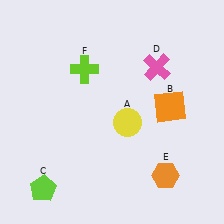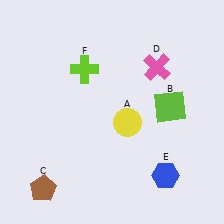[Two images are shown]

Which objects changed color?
B changed from orange to lime. C changed from lime to brown. E changed from orange to blue.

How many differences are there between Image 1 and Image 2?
There are 3 differences between the two images.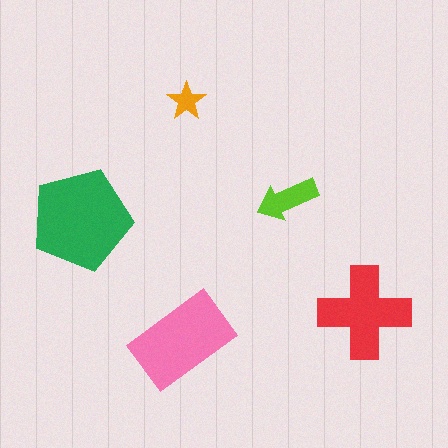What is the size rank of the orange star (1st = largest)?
5th.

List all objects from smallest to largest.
The orange star, the lime arrow, the red cross, the pink rectangle, the green pentagon.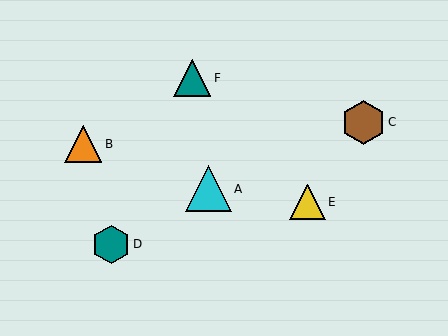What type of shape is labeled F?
Shape F is a teal triangle.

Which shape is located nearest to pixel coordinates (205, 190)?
The cyan triangle (labeled A) at (208, 189) is nearest to that location.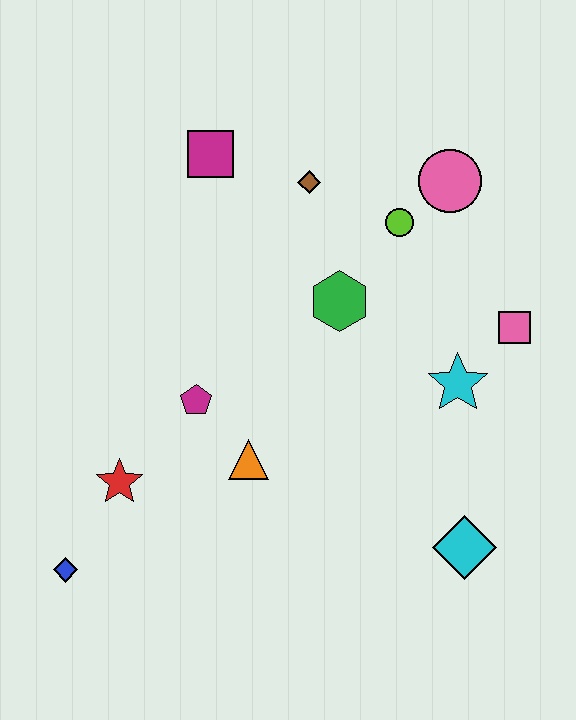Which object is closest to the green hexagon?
The lime circle is closest to the green hexagon.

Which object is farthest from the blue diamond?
The pink circle is farthest from the blue diamond.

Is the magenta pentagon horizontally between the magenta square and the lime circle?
No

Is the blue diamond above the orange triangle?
No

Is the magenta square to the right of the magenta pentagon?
Yes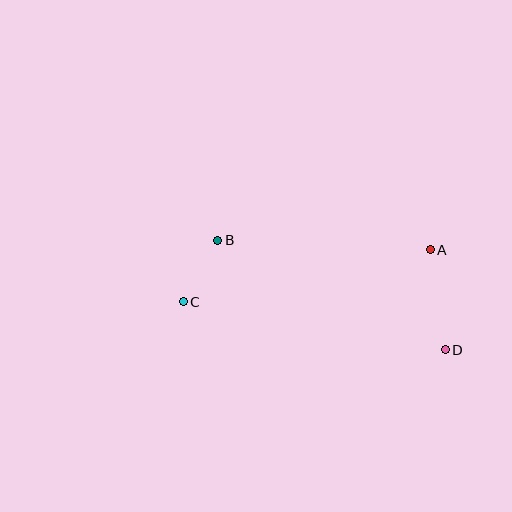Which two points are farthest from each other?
Points C and D are farthest from each other.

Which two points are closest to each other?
Points B and C are closest to each other.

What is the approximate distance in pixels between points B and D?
The distance between B and D is approximately 252 pixels.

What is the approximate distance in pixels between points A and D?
The distance between A and D is approximately 101 pixels.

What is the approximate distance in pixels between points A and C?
The distance between A and C is approximately 252 pixels.